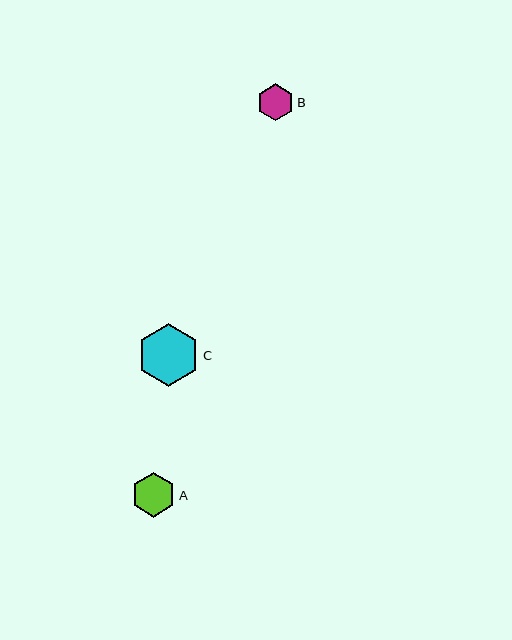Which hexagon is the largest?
Hexagon C is the largest with a size of approximately 62 pixels.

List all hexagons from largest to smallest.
From largest to smallest: C, A, B.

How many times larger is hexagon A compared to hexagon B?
Hexagon A is approximately 1.2 times the size of hexagon B.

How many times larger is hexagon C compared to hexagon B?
Hexagon C is approximately 1.7 times the size of hexagon B.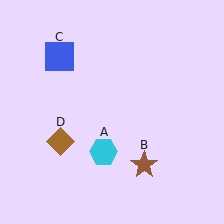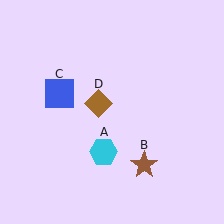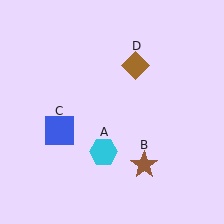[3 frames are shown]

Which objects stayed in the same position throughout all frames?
Cyan hexagon (object A) and brown star (object B) remained stationary.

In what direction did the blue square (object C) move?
The blue square (object C) moved down.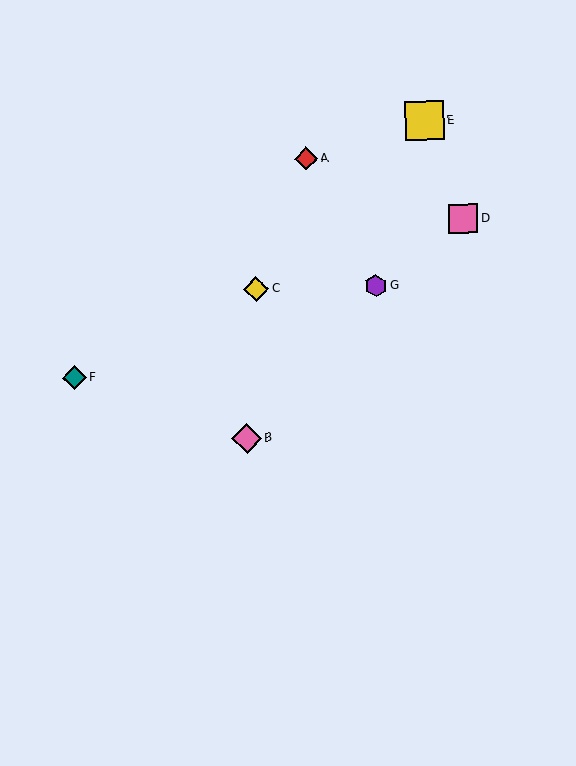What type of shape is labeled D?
Shape D is a pink square.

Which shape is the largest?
The yellow square (labeled E) is the largest.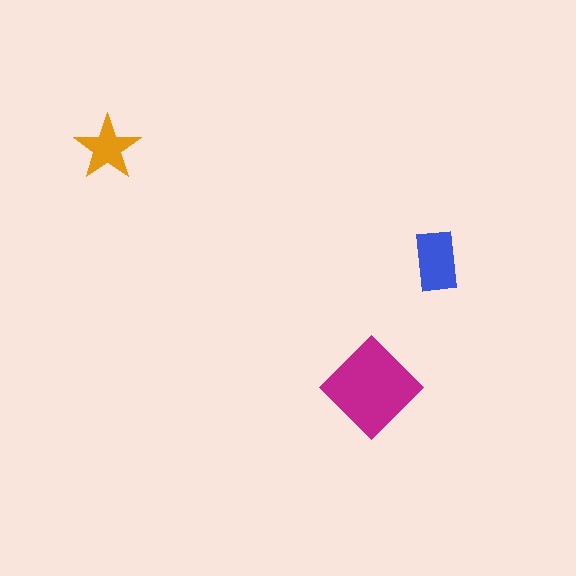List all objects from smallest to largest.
The orange star, the blue rectangle, the magenta diamond.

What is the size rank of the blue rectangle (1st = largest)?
2nd.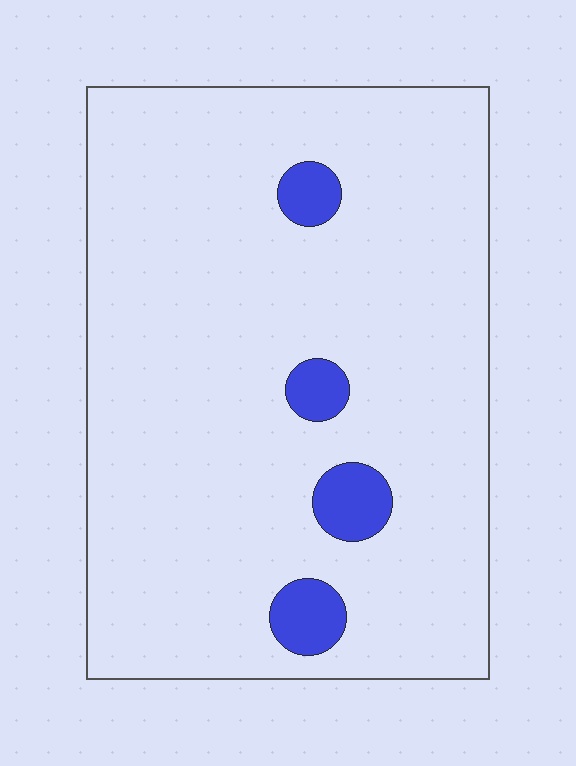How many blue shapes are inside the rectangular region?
4.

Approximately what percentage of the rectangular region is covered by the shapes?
Approximately 5%.